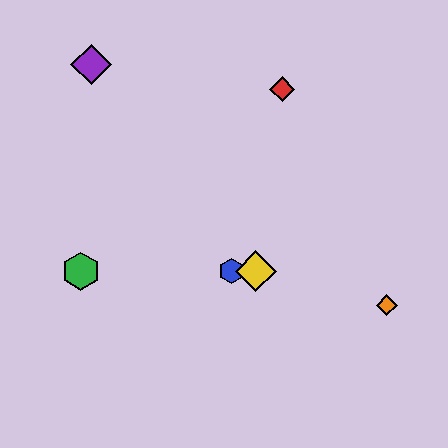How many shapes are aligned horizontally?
3 shapes (the blue hexagon, the green hexagon, the yellow diamond) are aligned horizontally.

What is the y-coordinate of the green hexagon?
The green hexagon is at y≈271.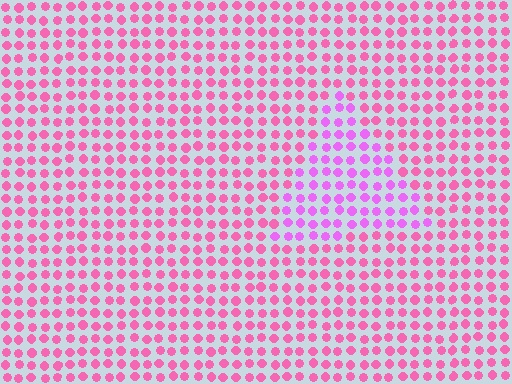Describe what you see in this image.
The image is filled with small pink elements in a uniform arrangement. A triangle-shaped region is visible where the elements are tinted to a slightly different hue, forming a subtle color boundary.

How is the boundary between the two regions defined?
The boundary is defined purely by a slight shift in hue (about 32 degrees). Spacing, size, and orientation are identical on both sides.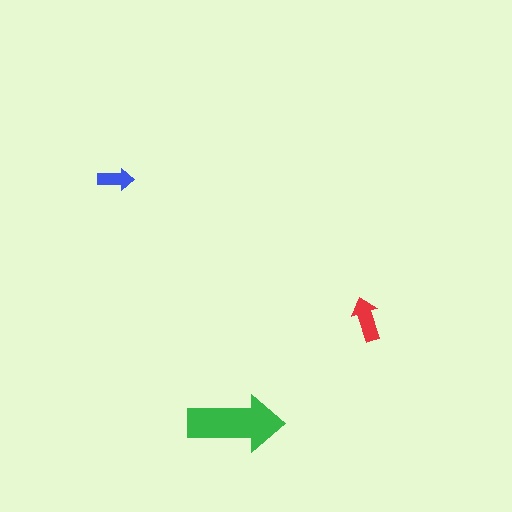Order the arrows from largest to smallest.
the green one, the red one, the blue one.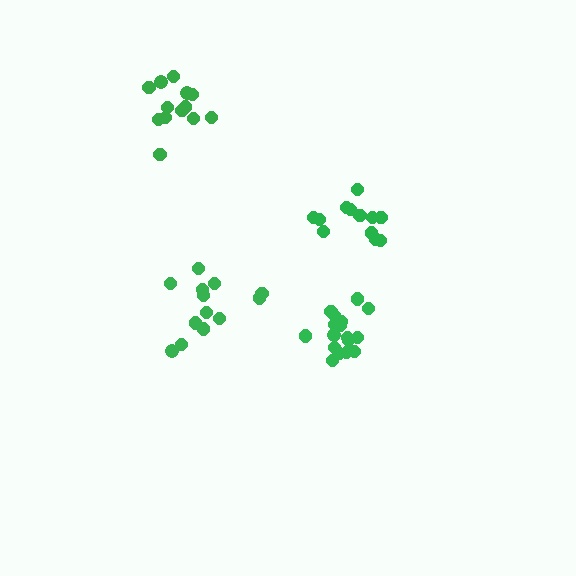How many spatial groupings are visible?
There are 4 spatial groupings.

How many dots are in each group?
Group 1: 12 dots, Group 2: 13 dots, Group 3: 13 dots, Group 4: 17 dots (55 total).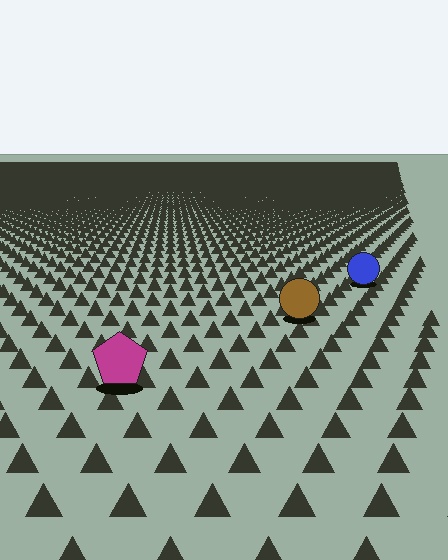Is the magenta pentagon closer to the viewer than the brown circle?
Yes. The magenta pentagon is closer — you can tell from the texture gradient: the ground texture is coarser near it.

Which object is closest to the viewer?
The magenta pentagon is closest. The texture marks near it are larger and more spread out.